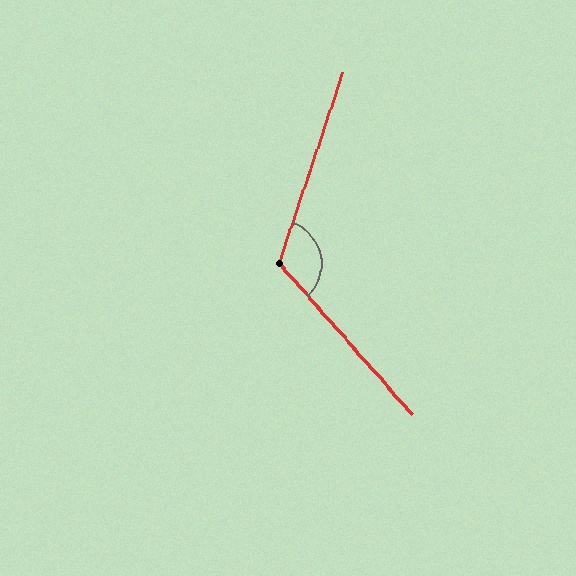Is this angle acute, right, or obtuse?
It is obtuse.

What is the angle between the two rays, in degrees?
Approximately 120 degrees.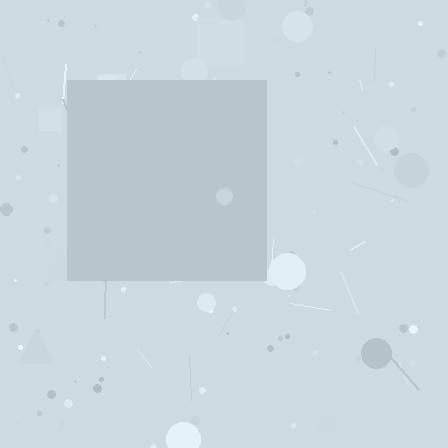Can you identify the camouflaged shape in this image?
The camouflaged shape is a square.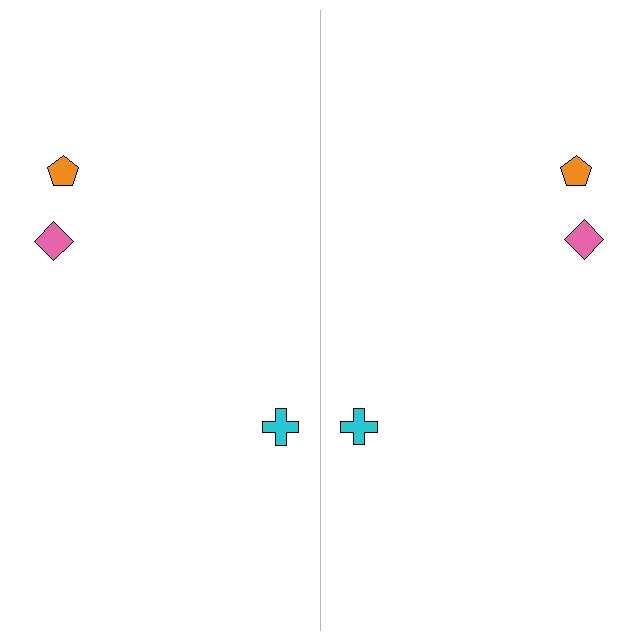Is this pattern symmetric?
Yes, this pattern has bilateral (reflection) symmetry.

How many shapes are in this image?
There are 6 shapes in this image.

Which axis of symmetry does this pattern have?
The pattern has a vertical axis of symmetry running through the center of the image.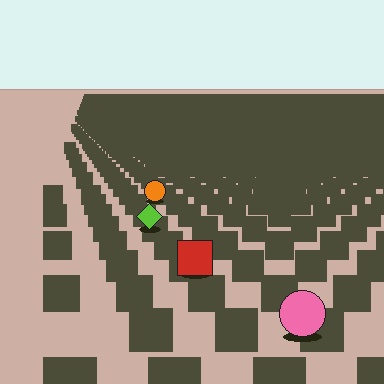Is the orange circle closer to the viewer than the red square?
No. The red square is closer — you can tell from the texture gradient: the ground texture is coarser near it.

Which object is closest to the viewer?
The pink circle is closest. The texture marks near it are larger and more spread out.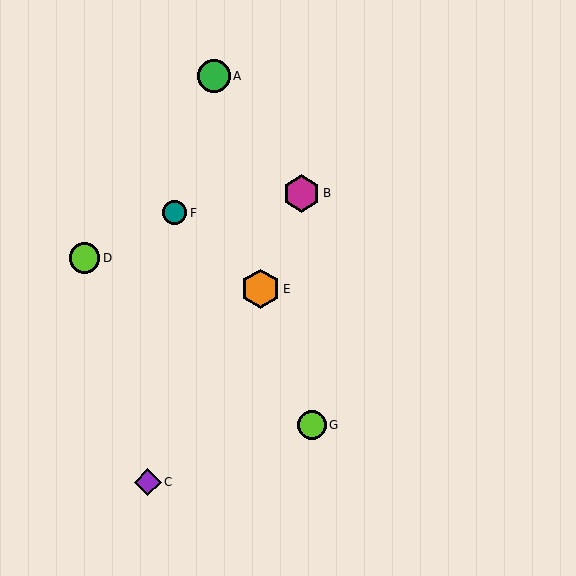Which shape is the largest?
The orange hexagon (labeled E) is the largest.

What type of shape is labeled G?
Shape G is a lime circle.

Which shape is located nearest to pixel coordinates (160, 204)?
The teal circle (labeled F) at (175, 213) is nearest to that location.